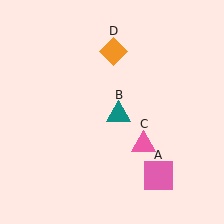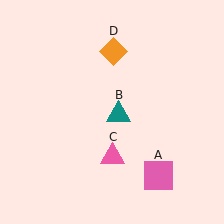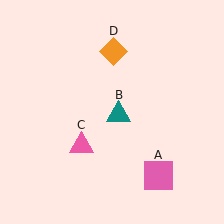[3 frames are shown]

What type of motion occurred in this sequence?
The pink triangle (object C) rotated clockwise around the center of the scene.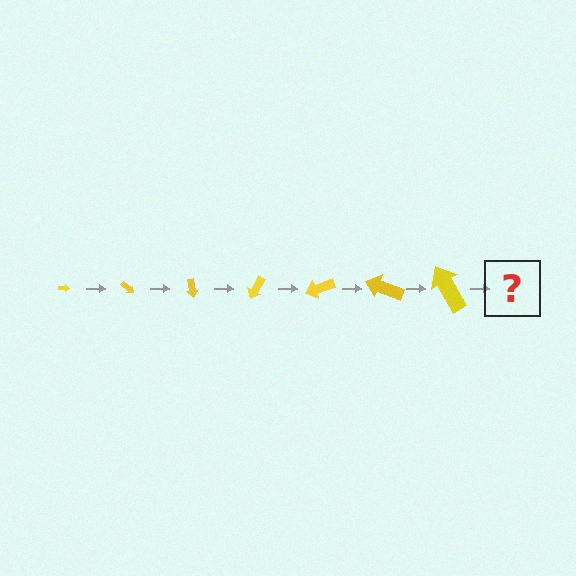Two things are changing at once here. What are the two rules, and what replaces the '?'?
The two rules are that the arrow grows larger each step and it rotates 40 degrees each step. The '?' should be an arrow, larger than the previous one and rotated 280 degrees from the start.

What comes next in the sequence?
The next element should be an arrow, larger than the previous one and rotated 280 degrees from the start.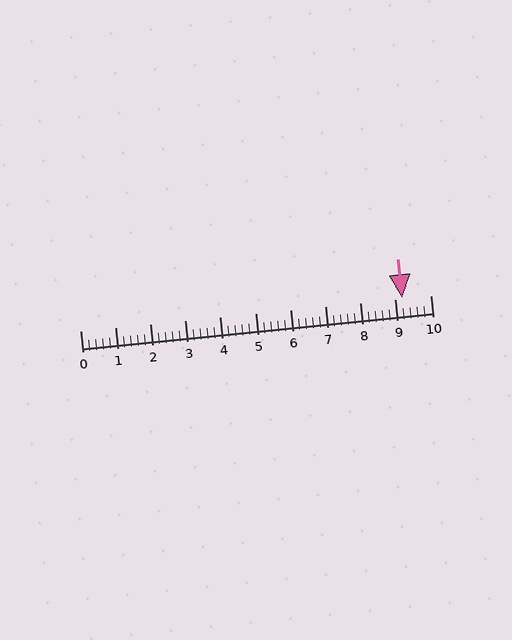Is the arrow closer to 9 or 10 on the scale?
The arrow is closer to 9.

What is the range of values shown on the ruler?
The ruler shows values from 0 to 10.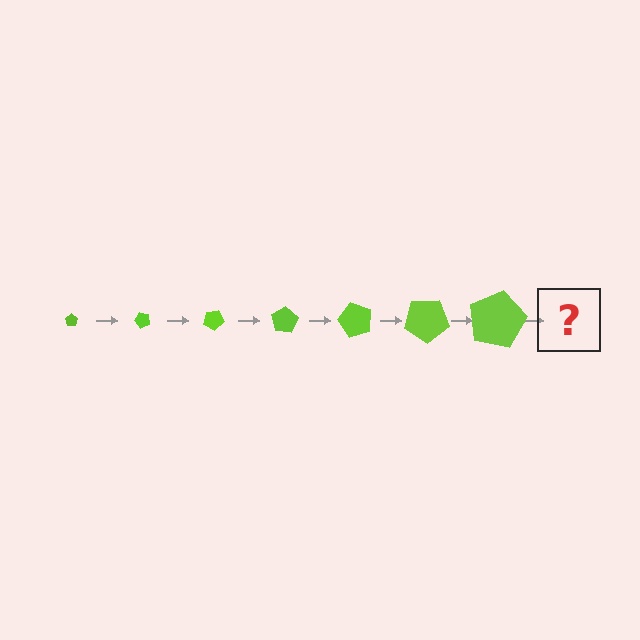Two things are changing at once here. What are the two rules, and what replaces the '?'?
The two rules are that the pentagon grows larger each step and it rotates 50 degrees each step. The '?' should be a pentagon, larger than the previous one and rotated 350 degrees from the start.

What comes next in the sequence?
The next element should be a pentagon, larger than the previous one and rotated 350 degrees from the start.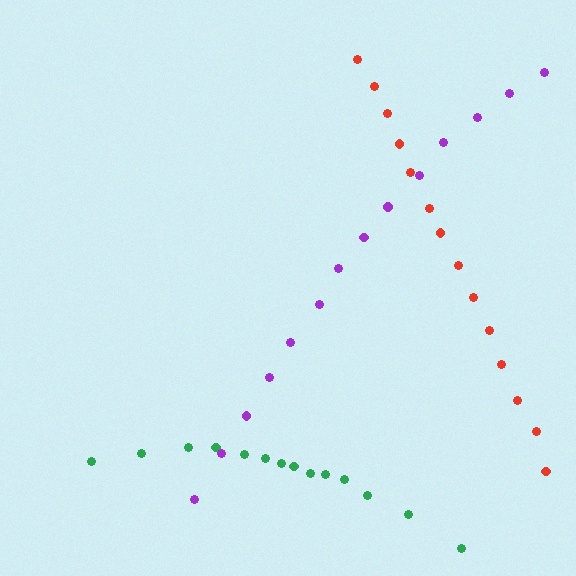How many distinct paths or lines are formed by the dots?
There are 3 distinct paths.